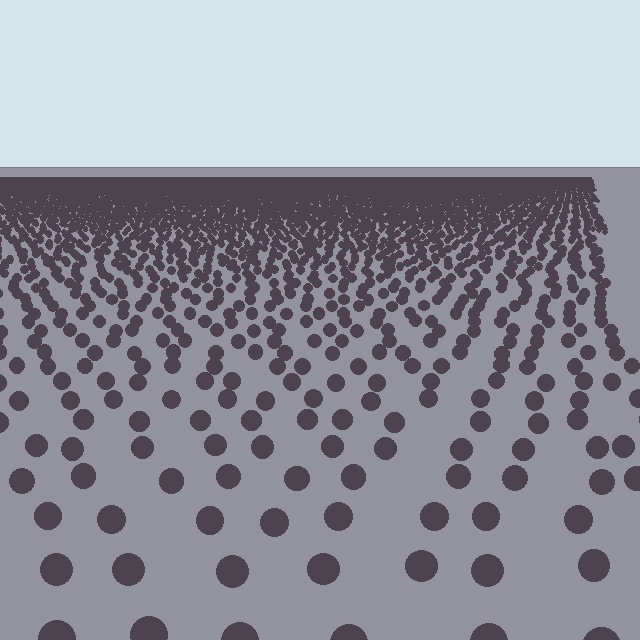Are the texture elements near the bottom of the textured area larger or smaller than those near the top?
Larger. Near the bottom, elements are closer to the viewer and appear at a bigger on-screen size.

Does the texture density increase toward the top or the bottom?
Density increases toward the top.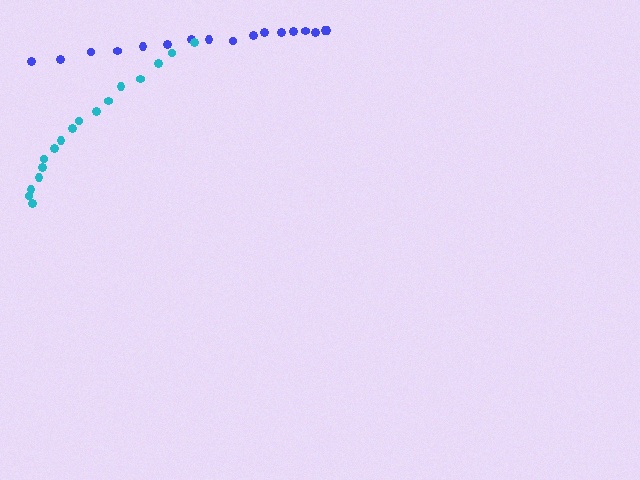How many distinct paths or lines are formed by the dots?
There are 2 distinct paths.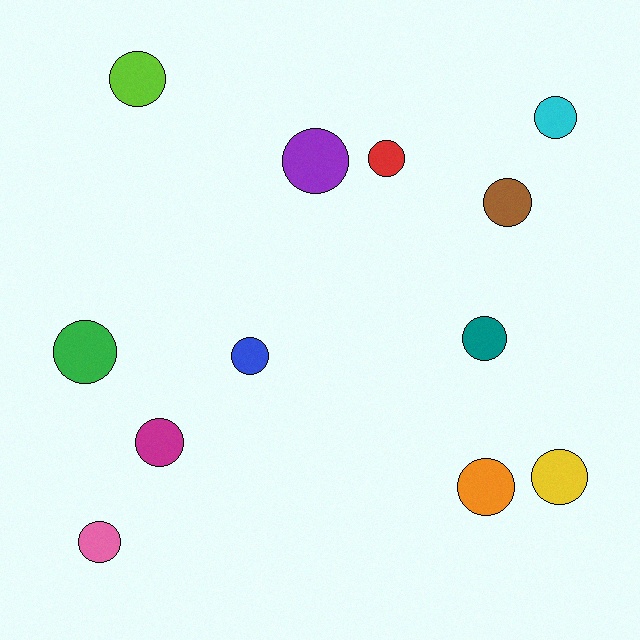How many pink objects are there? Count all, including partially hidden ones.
There is 1 pink object.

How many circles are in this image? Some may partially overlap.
There are 12 circles.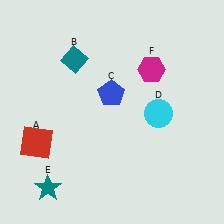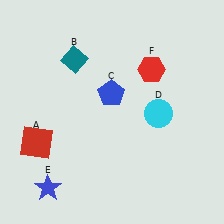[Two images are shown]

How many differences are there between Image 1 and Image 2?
There are 2 differences between the two images.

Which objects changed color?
E changed from teal to blue. F changed from magenta to red.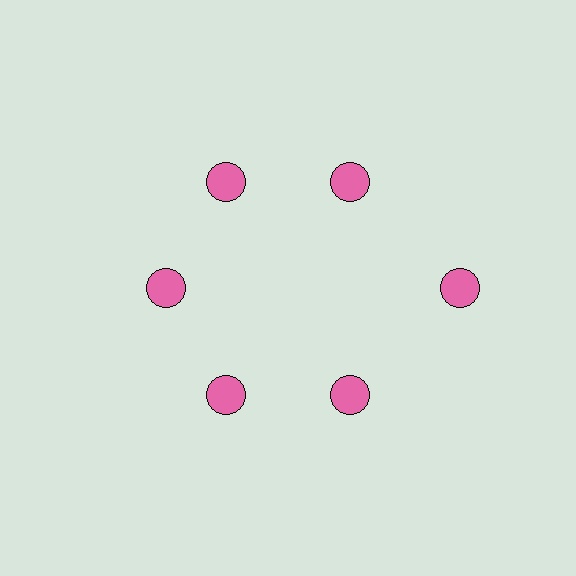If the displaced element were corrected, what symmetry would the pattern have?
It would have 6-fold rotational symmetry — the pattern would map onto itself every 60 degrees.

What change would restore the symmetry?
The symmetry would be restored by moving it inward, back onto the ring so that all 6 circles sit at equal angles and equal distance from the center.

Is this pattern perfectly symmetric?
No. The 6 pink circles are arranged in a ring, but one element near the 3 o'clock position is pushed outward from the center, breaking the 6-fold rotational symmetry.